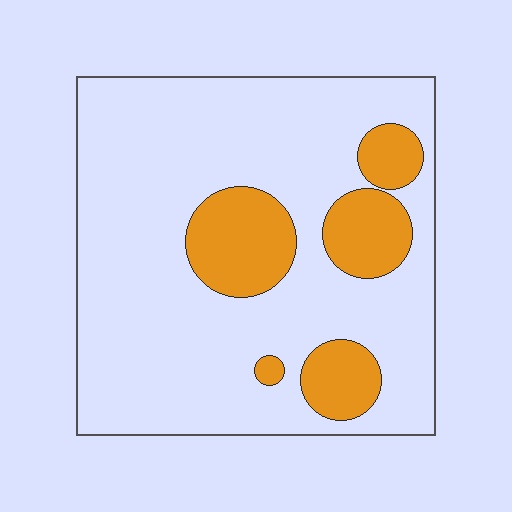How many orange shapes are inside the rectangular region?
5.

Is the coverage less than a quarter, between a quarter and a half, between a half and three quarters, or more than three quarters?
Less than a quarter.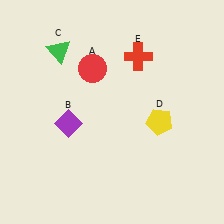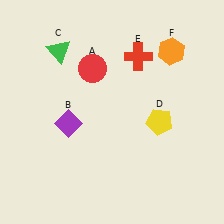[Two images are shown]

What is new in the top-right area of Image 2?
An orange hexagon (F) was added in the top-right area of Image 2.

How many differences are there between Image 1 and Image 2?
There is 1 difference between the two images.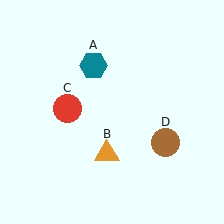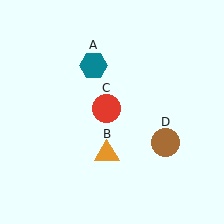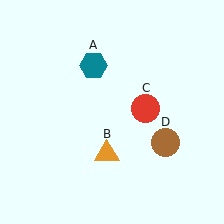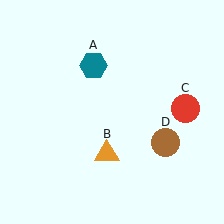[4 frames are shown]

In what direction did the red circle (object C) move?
The red circle (object C) moved right.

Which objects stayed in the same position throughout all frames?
Teal hexagon (object A) and orange triangle (object B) and brown circle (object D) remained stationary.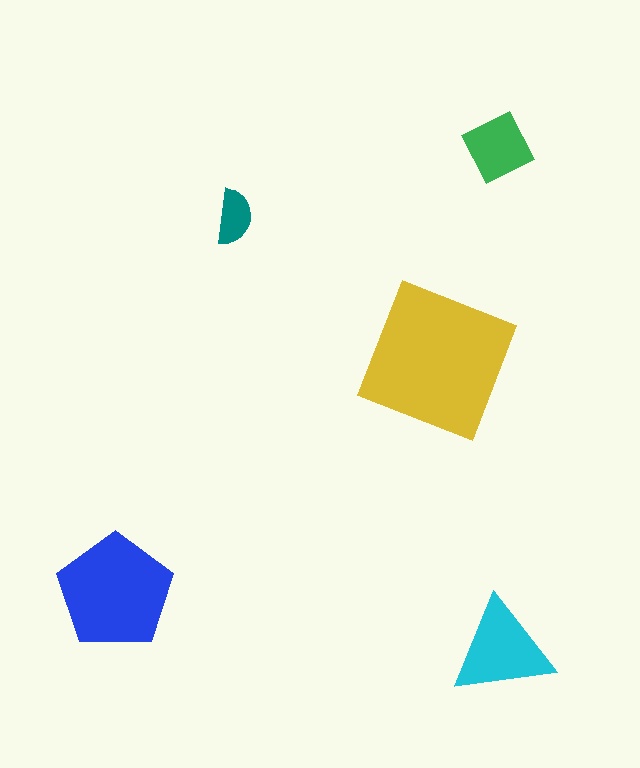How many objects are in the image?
There are 5 objects in the image.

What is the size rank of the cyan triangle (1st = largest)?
3rd.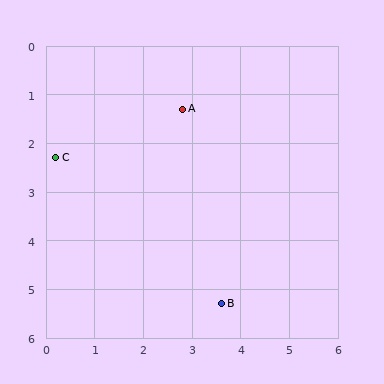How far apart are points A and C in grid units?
Points A and C are about 2.8 grid units apart.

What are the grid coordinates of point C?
Point C is at approximately (0.2, 2.3).